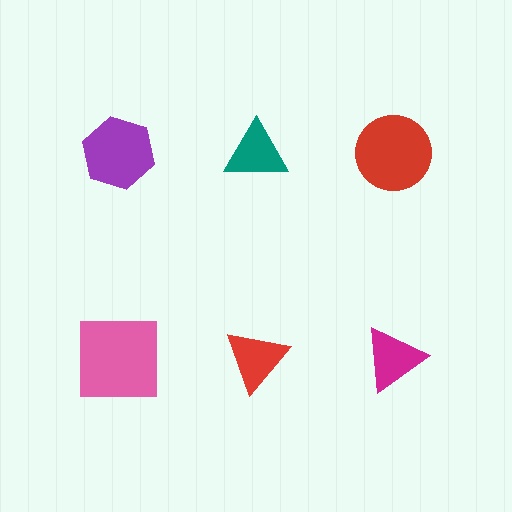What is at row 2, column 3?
A magenta triangle.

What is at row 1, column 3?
A red circle.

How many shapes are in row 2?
3 shapes.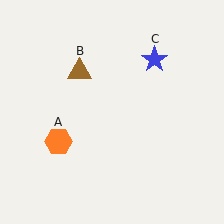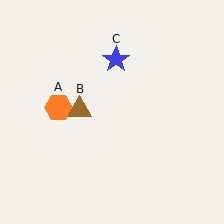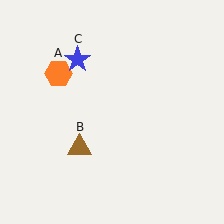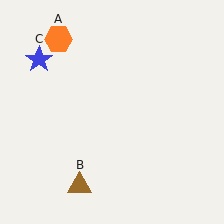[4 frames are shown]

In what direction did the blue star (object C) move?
The blue star (object C) moved left.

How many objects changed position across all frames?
3 objects changed position: orange hexagon (object A), brown triangle (object B), blue star (object C).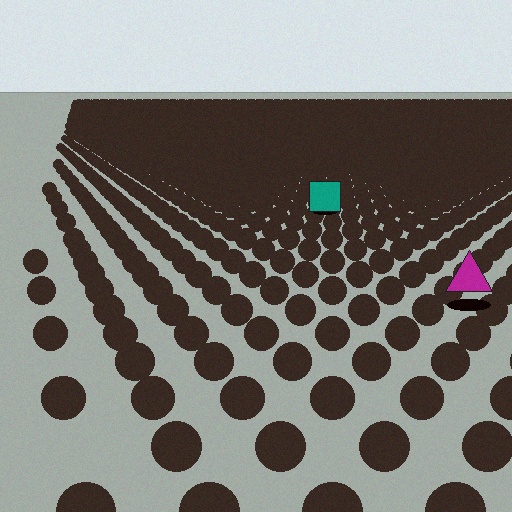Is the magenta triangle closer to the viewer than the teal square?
Yes. The magenta triangle is closer — you can tell from the texture gradient: the ground texture is coarser near it.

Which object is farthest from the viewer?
The teal square is farthest from the viewer. It appears smaller and the ground texture around it is denser.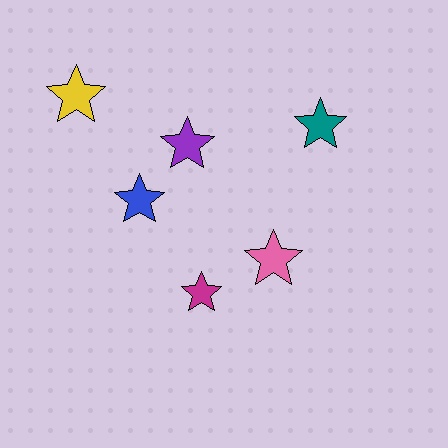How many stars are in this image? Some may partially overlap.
There are 6 stars.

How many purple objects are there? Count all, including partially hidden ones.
There is 1 purple object.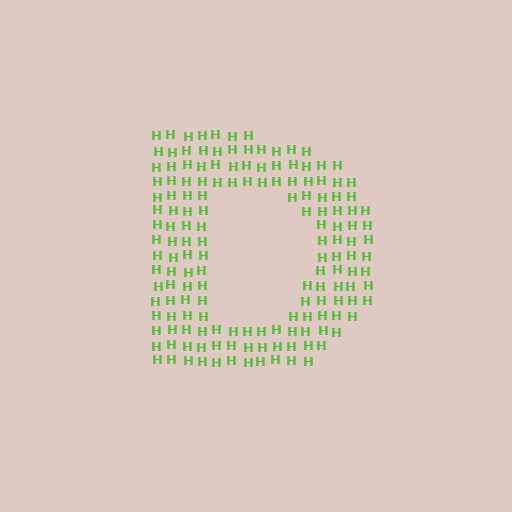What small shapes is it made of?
It is made of small letter H's.